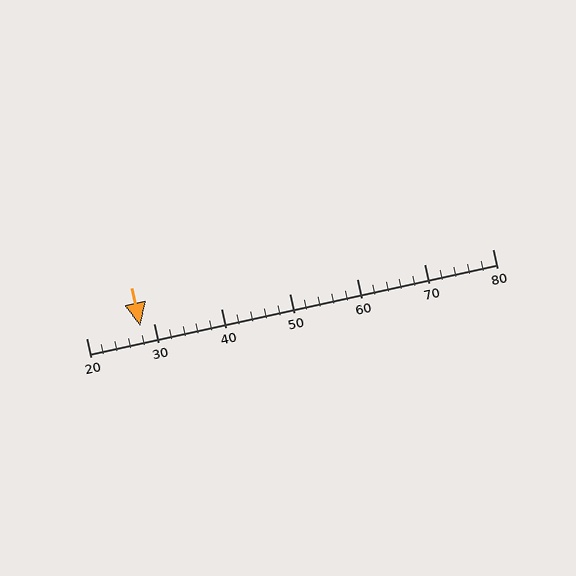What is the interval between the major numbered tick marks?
The major tick marks are spaced 10 units apart.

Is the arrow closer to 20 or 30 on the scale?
The arrow is closer to 30.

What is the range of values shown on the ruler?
The ruler shows values from 20 to 80.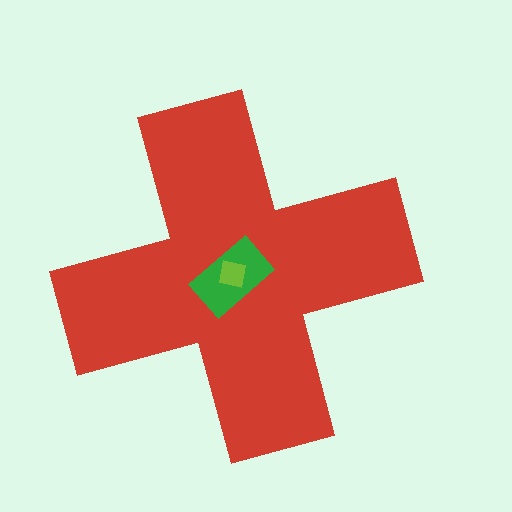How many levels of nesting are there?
3.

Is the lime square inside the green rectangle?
Yes.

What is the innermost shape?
The lime square.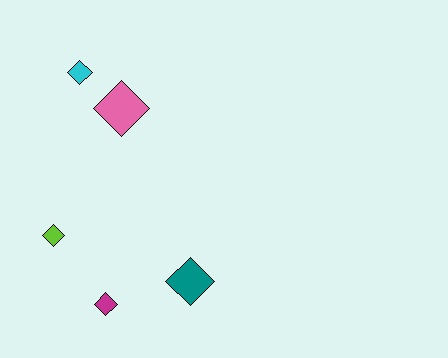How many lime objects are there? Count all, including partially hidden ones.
There is 1 lime object.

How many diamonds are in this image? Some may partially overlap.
There are 5 diamonds.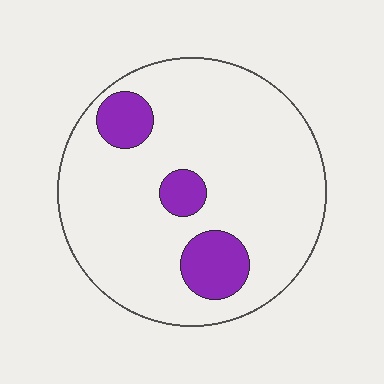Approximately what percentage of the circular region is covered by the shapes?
Approximately 15%.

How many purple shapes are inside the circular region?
3.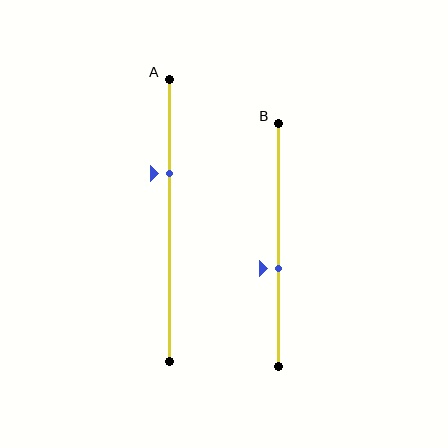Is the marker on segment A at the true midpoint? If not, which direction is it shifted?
No, the marker on segment A is shifted upward by about 17% of the segment length.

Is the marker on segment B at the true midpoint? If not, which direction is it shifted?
No, the marker on segment B is shifted downward by about 10% of the segment length.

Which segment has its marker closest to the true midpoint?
Segment B has its marker closest to the true midpoint.